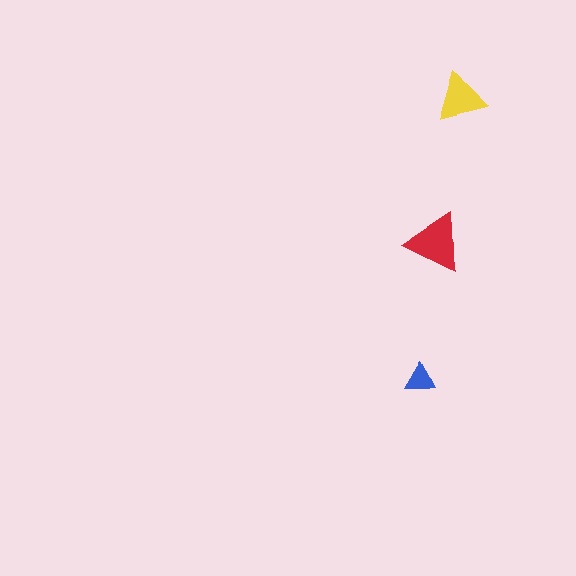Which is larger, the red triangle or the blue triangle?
The red one.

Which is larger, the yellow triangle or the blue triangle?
The yellow one.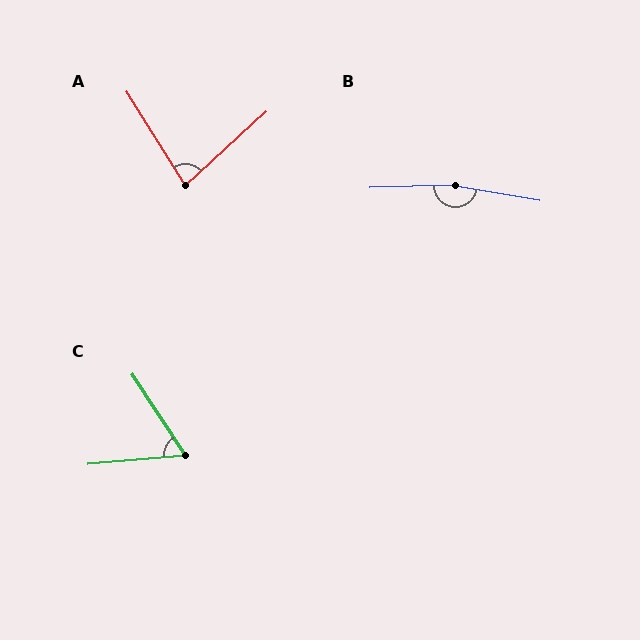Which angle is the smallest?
C, at approximately 62 degrees.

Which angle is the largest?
B, at approximately 169 degrees.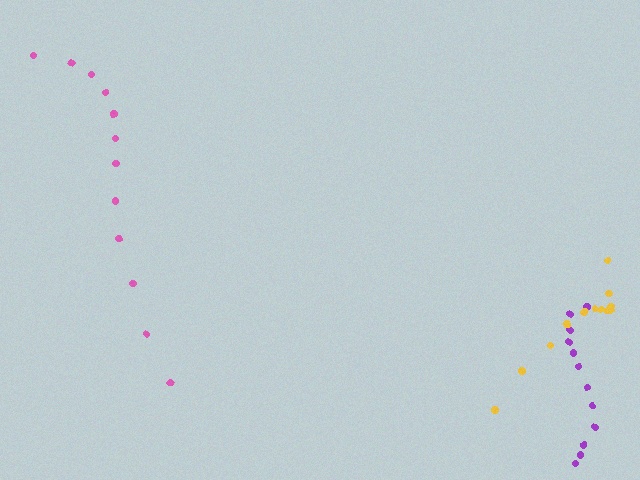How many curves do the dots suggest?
There are 3 distinct paths.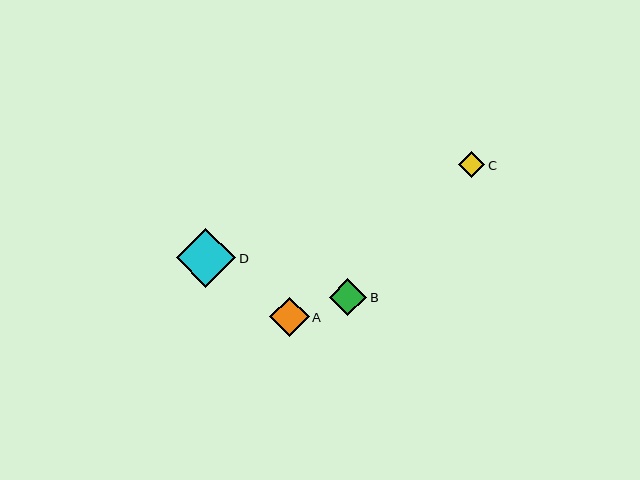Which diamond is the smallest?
Diamond C is the smallest with a size of approximately 26 pixels.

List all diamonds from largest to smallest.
From largest to smallest: D, A, B, C.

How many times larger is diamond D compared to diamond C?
Diamond D is approximately 2.3 times the size of diamond C.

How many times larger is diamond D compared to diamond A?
Diamond D is approximately 1.5 times the size of diamond A.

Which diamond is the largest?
Diamond D is the largest with a size of approximately 59 pixels.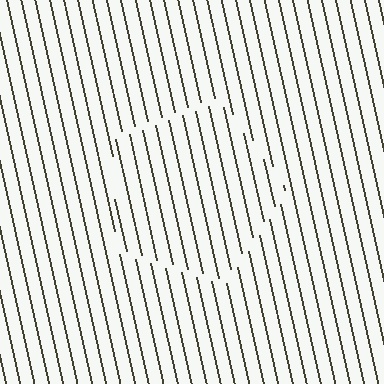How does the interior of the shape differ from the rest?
The interior of the shape contains the same grating, shifted by half a period — the contour is defined by the phase discontinuity where line-ends from the inner and outer gratings abut.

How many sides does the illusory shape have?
5 sides — the line-ends trace a pentagon.